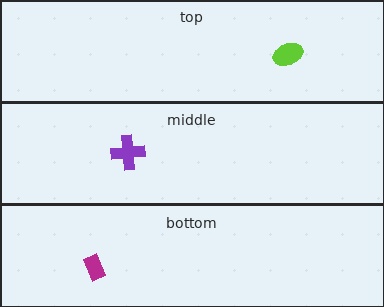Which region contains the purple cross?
The middle region.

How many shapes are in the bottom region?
1.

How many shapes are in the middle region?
1.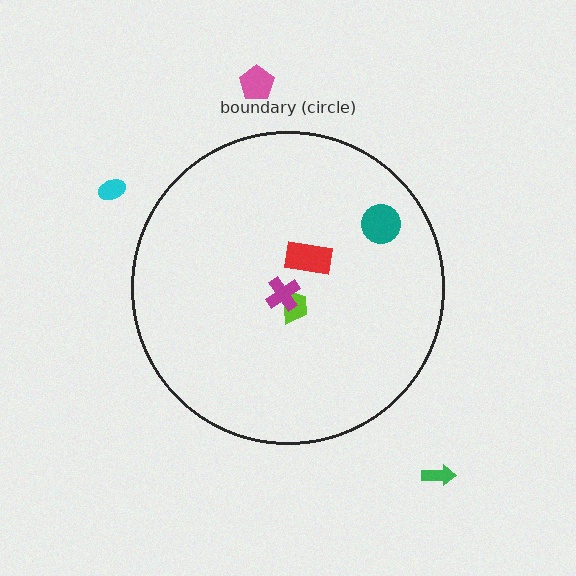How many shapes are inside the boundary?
4 inside, 3 outside.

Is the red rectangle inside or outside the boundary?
Inside.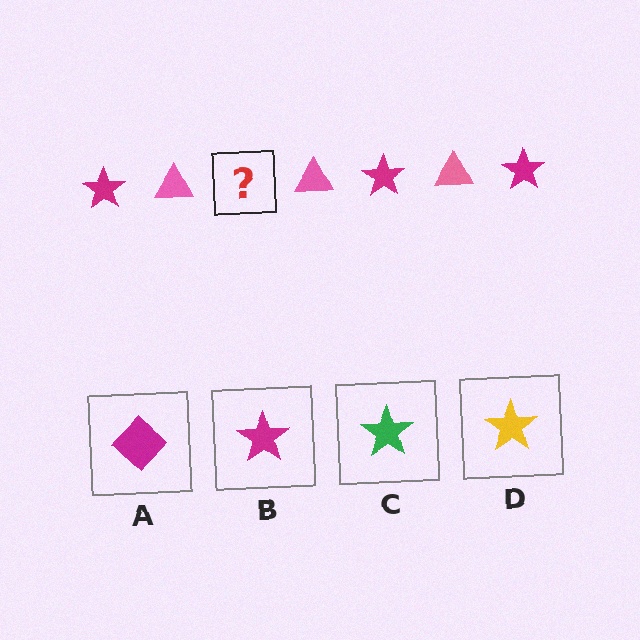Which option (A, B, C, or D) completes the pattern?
B.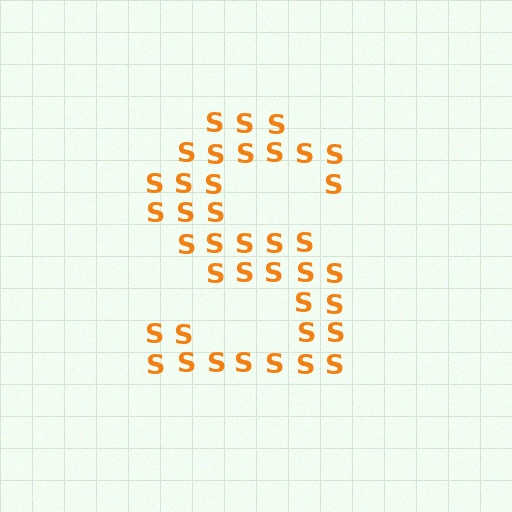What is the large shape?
The large shape is the letter S.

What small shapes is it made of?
It is made of small letter S's.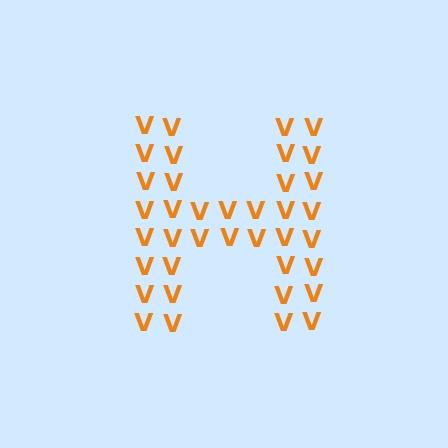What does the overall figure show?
The overall figure shows the letter H.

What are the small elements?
The small elements are letter V's.